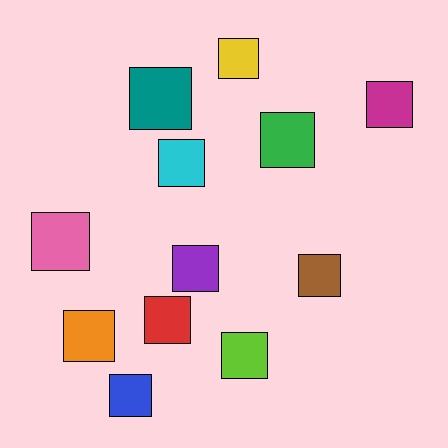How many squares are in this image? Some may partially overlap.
There are 12 squares.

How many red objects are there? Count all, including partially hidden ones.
There is 1 red object.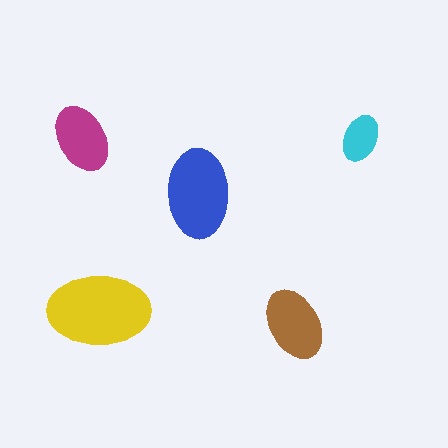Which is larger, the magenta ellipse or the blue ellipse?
The blue one.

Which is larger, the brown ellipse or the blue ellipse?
The blue one.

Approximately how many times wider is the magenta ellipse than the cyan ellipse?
About 1.5 times wider.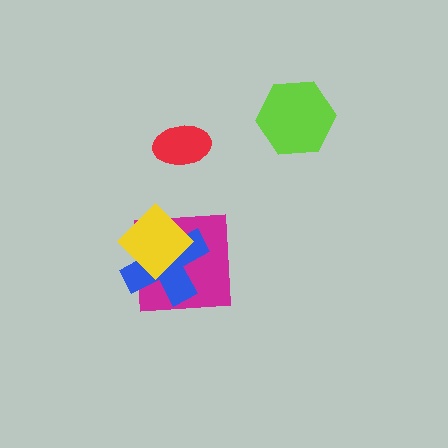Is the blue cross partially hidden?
Yes, it is partially covered by another shape.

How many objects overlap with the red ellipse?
0 objects overlap with the red ellipse.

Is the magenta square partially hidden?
Yes, it is partially covered by another shape.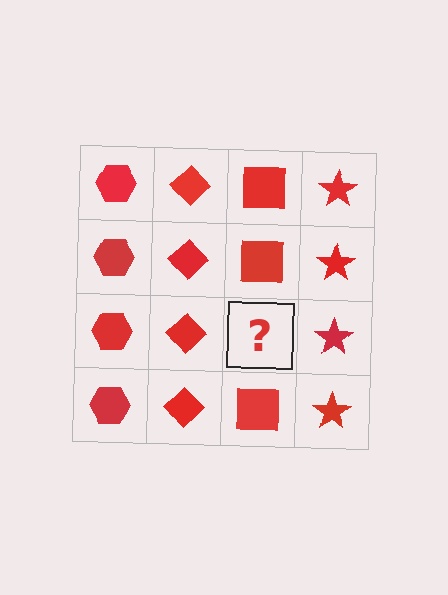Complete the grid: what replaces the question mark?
The question mark should be replaced with a red square.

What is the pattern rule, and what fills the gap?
The rule is that each column has a consistent shape. The gap should be filled with a red square.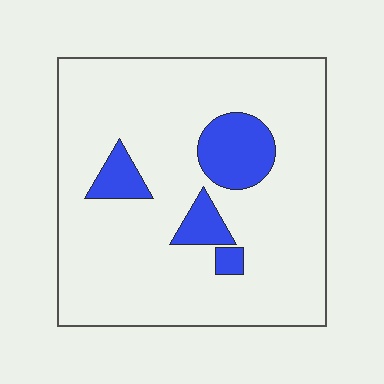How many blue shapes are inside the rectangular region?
4.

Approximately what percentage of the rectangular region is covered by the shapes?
Approximately 15%.